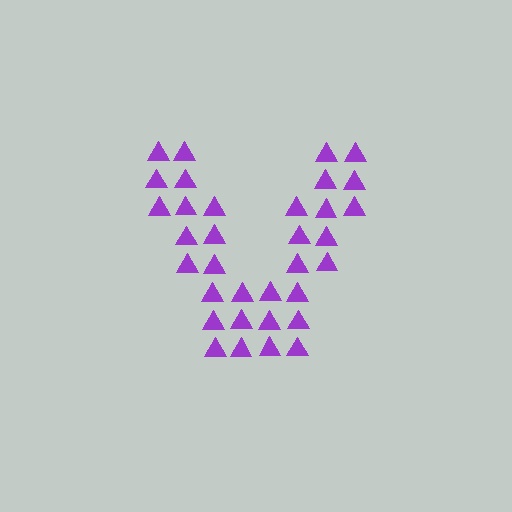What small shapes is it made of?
It is made of small triangles.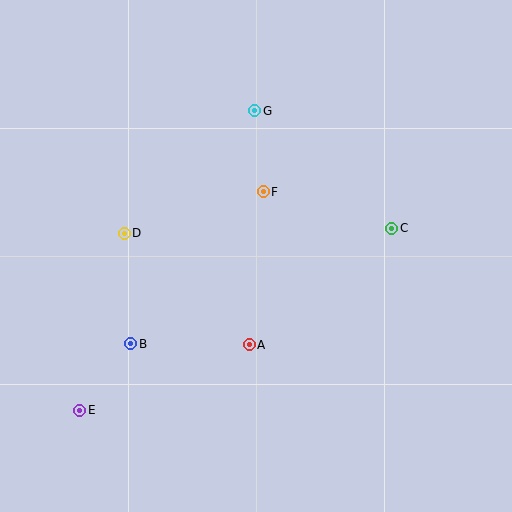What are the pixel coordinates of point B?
Point B is at (131, 344).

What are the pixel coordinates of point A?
Point A is at (249, 345).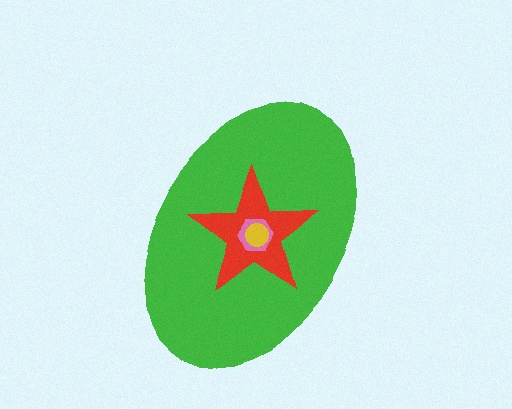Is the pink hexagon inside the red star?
Yes.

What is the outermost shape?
The green ellipse.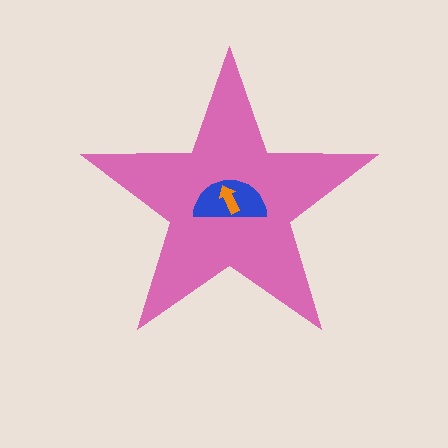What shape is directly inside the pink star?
The blue semicircle.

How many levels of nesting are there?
3.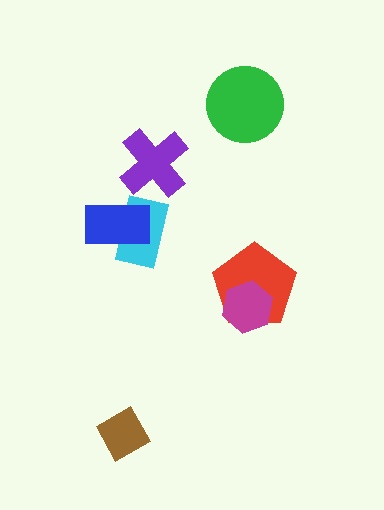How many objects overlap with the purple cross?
0 objects overlap with the purple cross.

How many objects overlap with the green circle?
0 objects overlap with the green circle.